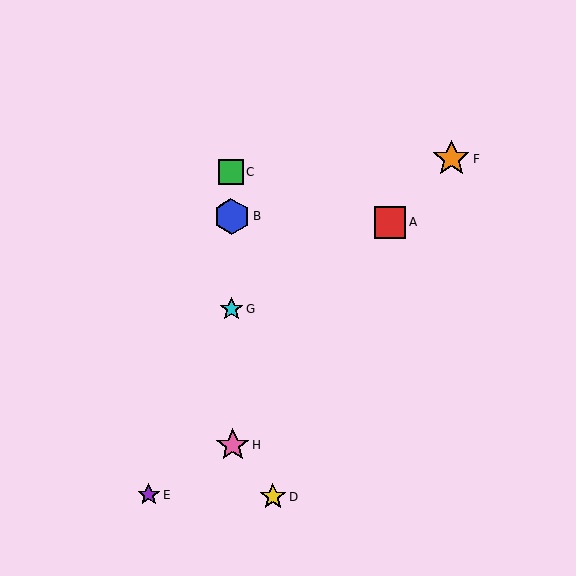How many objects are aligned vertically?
4 objects (B, C, G, H) are aligned vertically.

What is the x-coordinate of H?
Object H is at x≈233.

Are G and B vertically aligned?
Yes, both are at x≈232.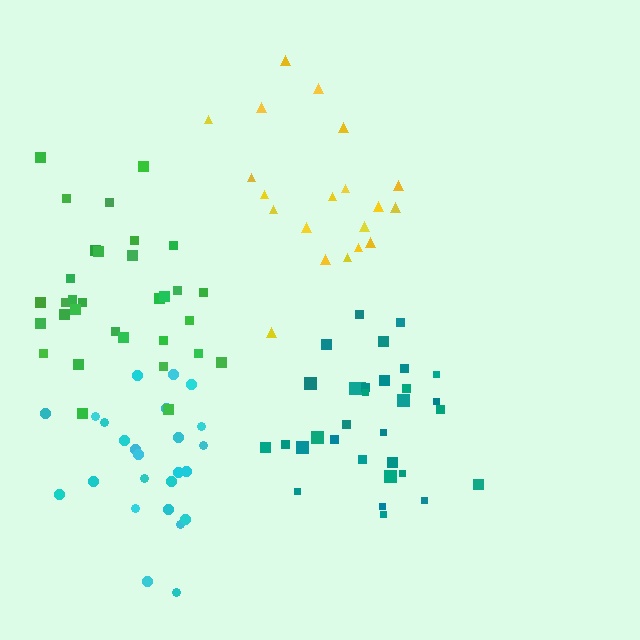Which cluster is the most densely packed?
Teal.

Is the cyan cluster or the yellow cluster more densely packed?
Cyan.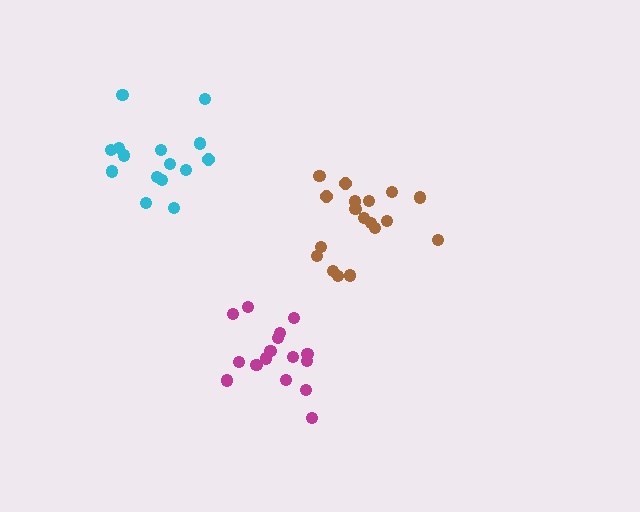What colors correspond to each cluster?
The clusters are colored: brown, magenta, cyan.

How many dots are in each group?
Group 1: 18 dots, Group 2: 16 dots, Group 3: 15 dots (49 total).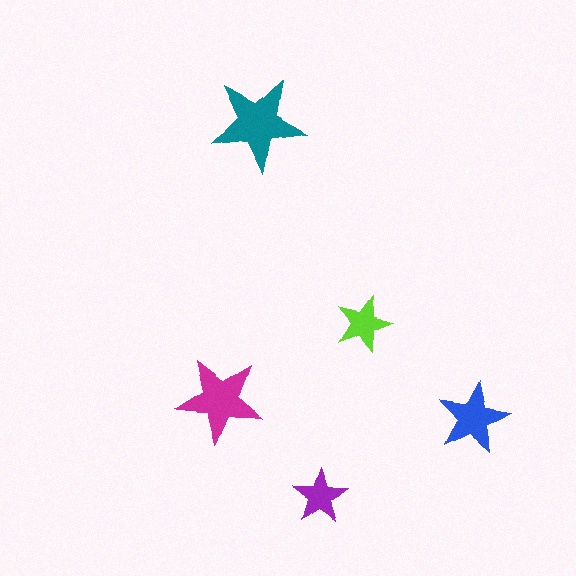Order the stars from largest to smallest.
the teal one, the magenta one, the blue one, the lime one, the purple one.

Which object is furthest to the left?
The magenta star is leftmost.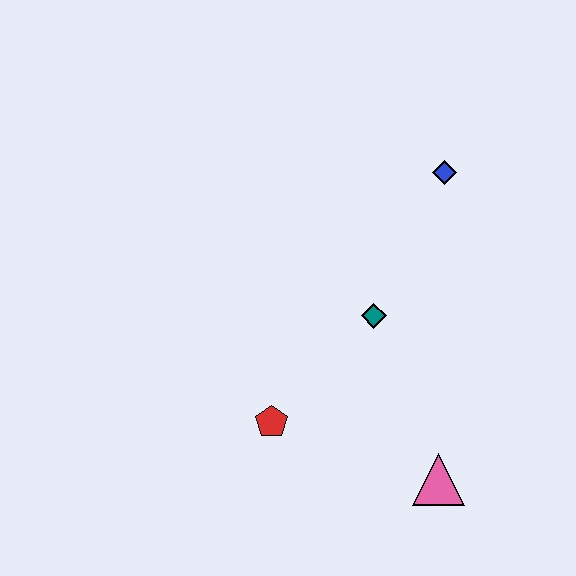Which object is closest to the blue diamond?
The teal diamond is closest to the blue diamond.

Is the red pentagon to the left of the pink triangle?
Yes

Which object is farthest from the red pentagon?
The blue diamond is farthest from the red pentagon.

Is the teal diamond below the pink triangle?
No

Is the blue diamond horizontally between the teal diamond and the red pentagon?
No